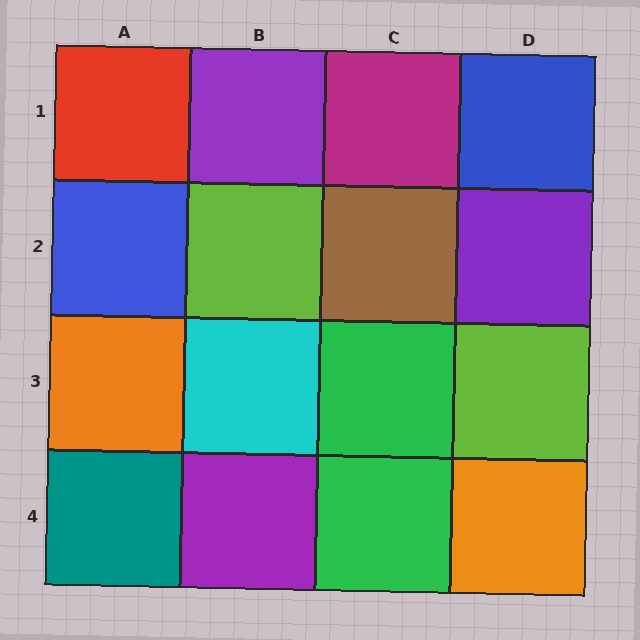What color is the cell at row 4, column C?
Green.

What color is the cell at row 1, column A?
Red.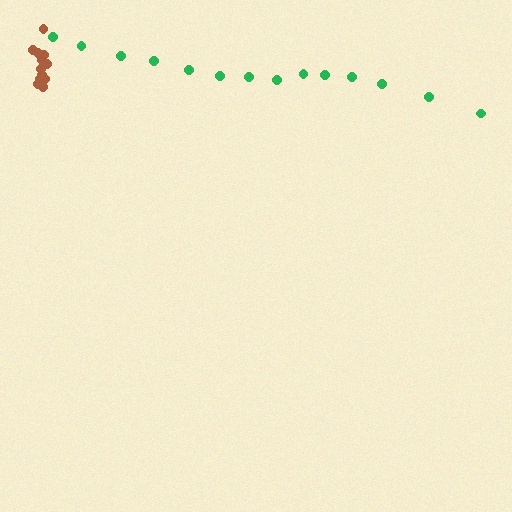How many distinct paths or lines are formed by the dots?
There are 2 distinct paths.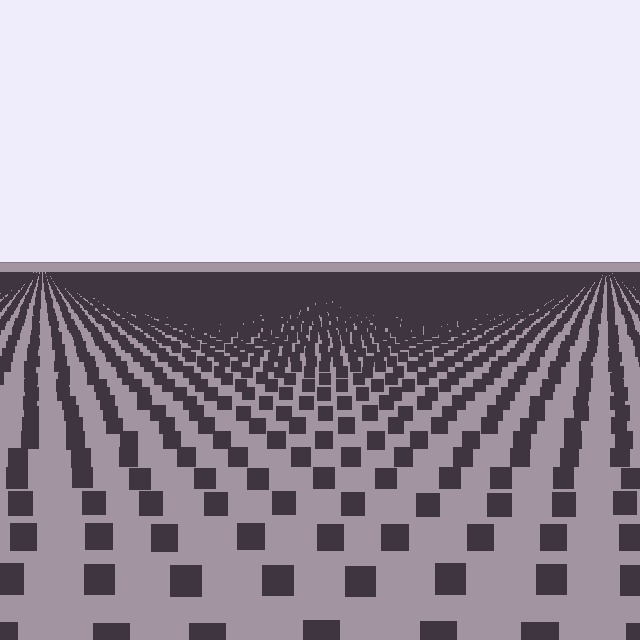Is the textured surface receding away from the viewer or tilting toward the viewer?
The surface is receding away from the viewer. Texture elements get smaller and denser toward the top.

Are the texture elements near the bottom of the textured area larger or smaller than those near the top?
Larger. Near the bottom, elements are closer to the viewer and appear at a bigger on-screen size.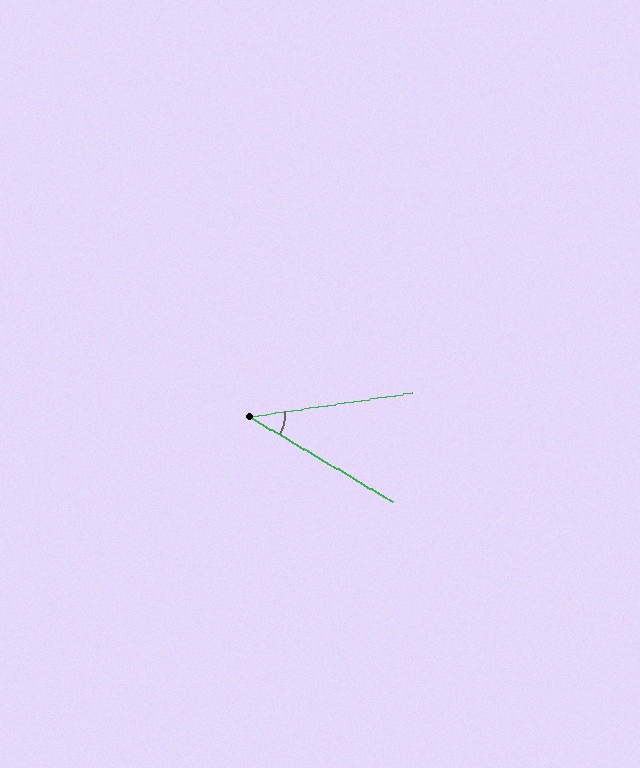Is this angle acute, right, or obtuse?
It is acute.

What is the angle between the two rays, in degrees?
Approximately 39 degrees.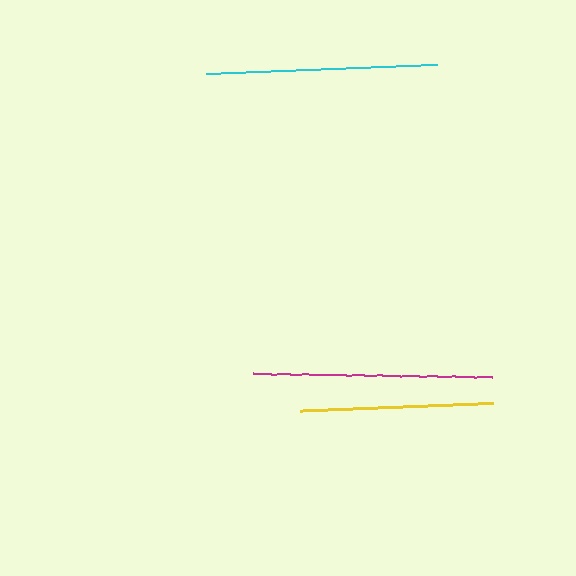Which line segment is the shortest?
The yellow line is the shortest at approximately 194 pixels.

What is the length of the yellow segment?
The yellow segment is approximately 194 pixels long.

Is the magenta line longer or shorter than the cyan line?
The magenta line is longer than the cyan line.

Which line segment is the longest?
The magenta line is the longest at approximately 239 pixels.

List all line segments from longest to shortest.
From longest to shortest: magenta, cyan, yellow.